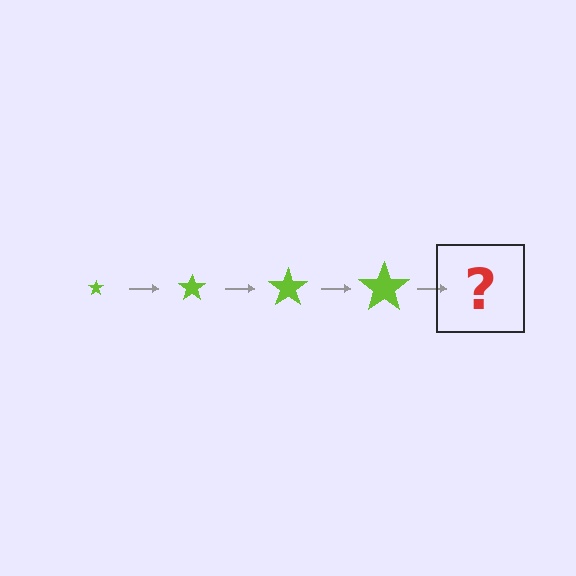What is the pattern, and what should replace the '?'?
The pattern is that the star gets progressively larger each step. The '?' should be a lime star, larger than the previous one.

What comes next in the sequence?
The next element should be a lime star, larger than the previous one.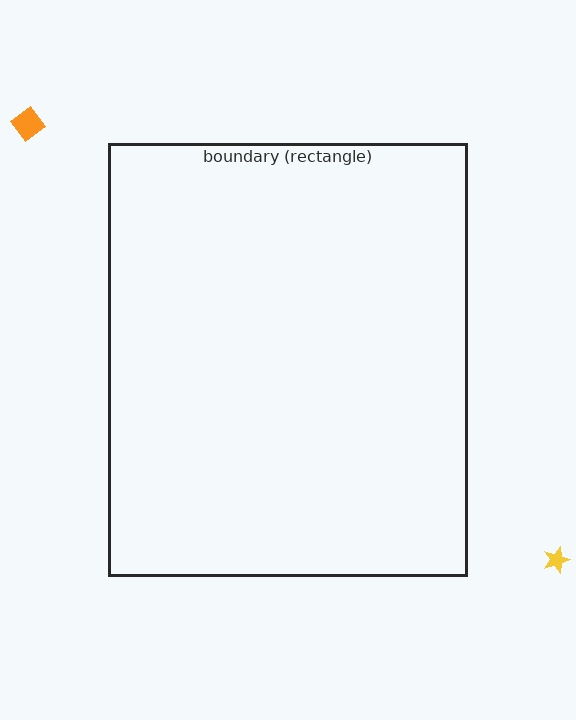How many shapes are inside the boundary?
0 inside, 2 outside.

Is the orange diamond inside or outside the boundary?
Outside.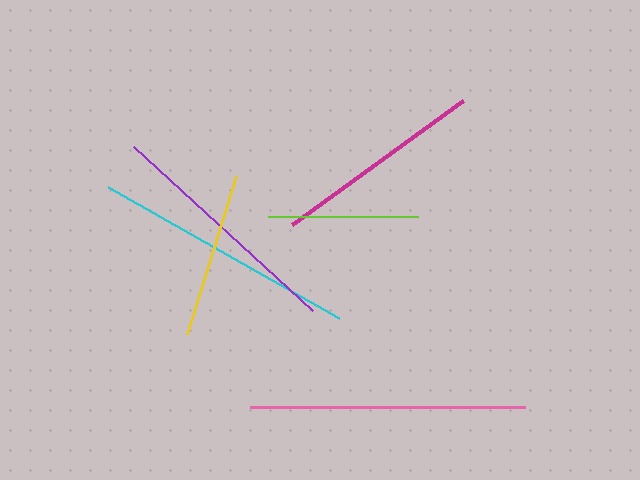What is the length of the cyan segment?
The cyan segment is approximately 265 pixels long.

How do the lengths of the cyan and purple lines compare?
The cyan and purple lines are approximately the same length.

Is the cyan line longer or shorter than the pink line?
The pink line is longer than the cyan line.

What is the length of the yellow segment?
The yellow segment is approximately 165 pixels long.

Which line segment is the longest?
The pink line is the longest at approximately 275 pixels.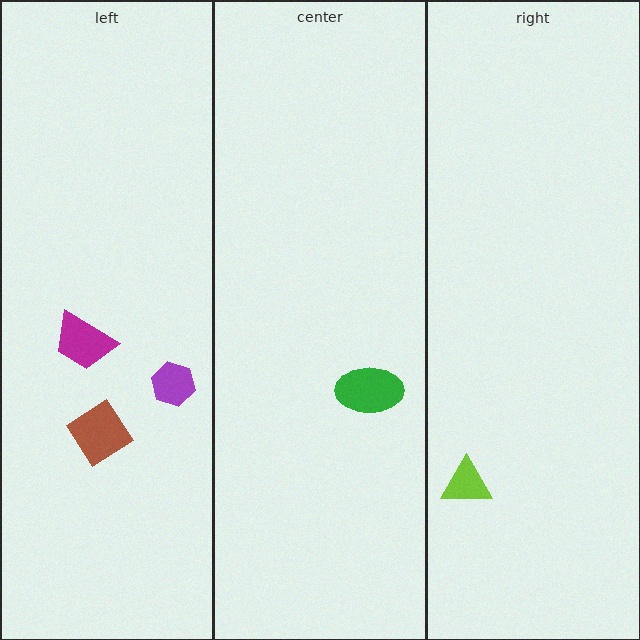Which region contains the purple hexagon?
The left region.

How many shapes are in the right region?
1.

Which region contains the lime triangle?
The right region.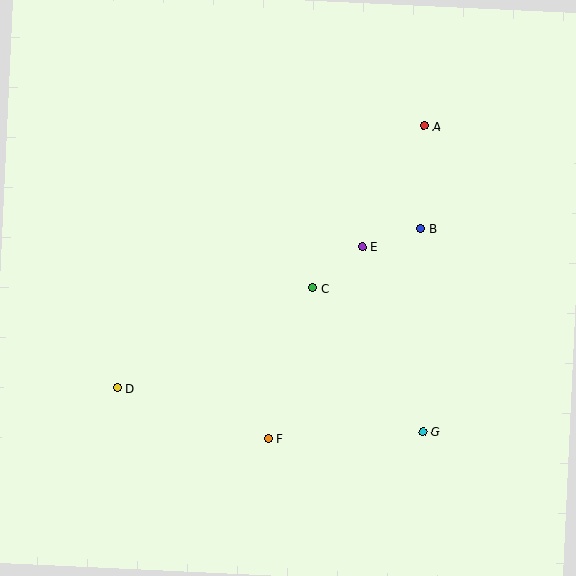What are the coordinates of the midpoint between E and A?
The midpoint between E and A is at (393, 186).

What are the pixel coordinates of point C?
Point C is at (313, 288).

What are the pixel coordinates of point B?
Point B is at (421, 228).